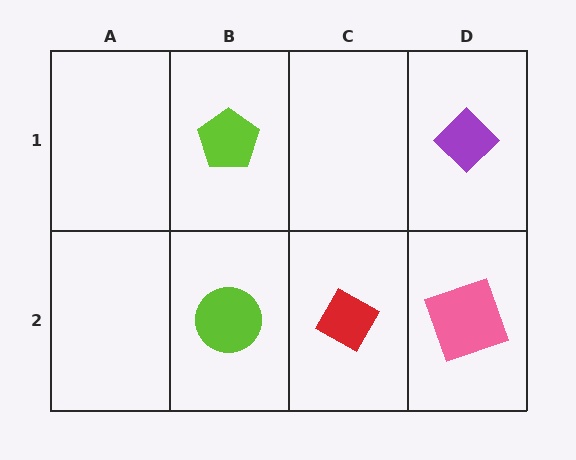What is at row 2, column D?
A pink square.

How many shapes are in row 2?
3 shapes.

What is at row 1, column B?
A lime pentagon.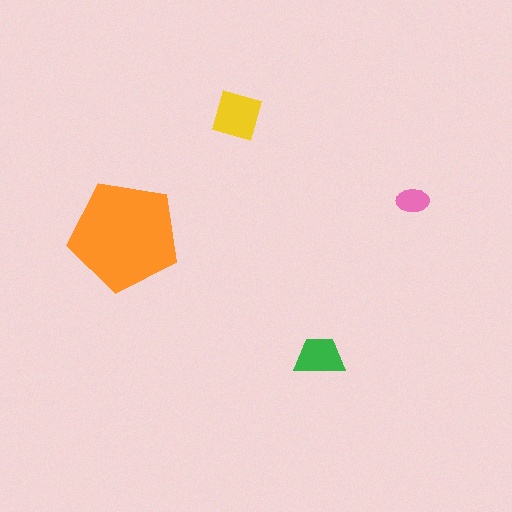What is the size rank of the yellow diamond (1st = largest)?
2nd.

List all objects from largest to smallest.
The orange pentagon, the yellow diamond, the green trapezoid, the pink ellipse.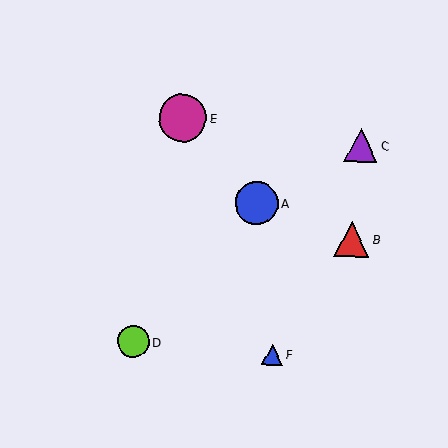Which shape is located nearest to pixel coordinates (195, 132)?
The magenta circle (labeled E) at (183, 118) is nearest to that location.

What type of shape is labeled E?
Shape E is a magenta circle.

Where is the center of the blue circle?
The center of the blue circle is at (257, 203).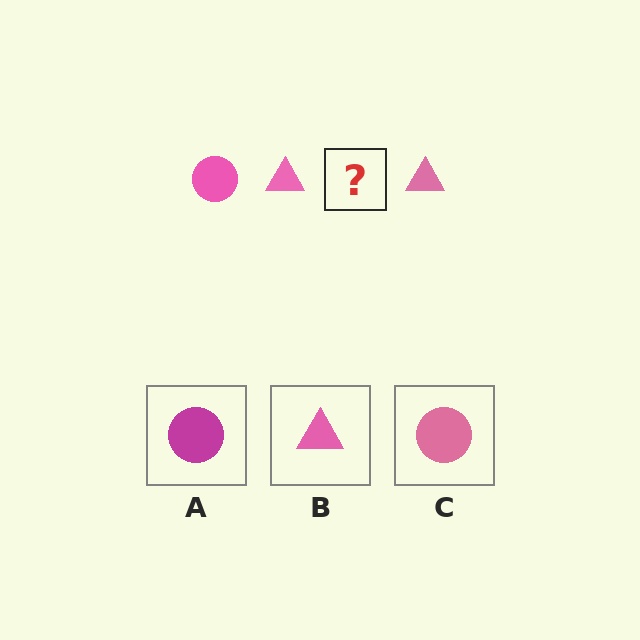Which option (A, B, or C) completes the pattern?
C.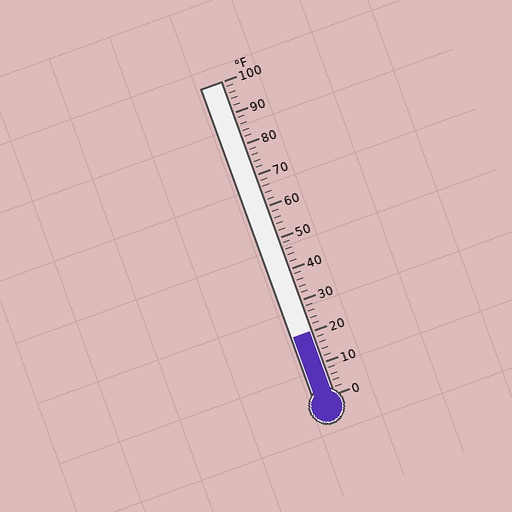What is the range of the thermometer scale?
The thermometer scale ranges from 0°F to 100°F.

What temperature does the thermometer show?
The thermometer shows approximately 20°F.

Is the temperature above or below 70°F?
The temperature is below 70°F.